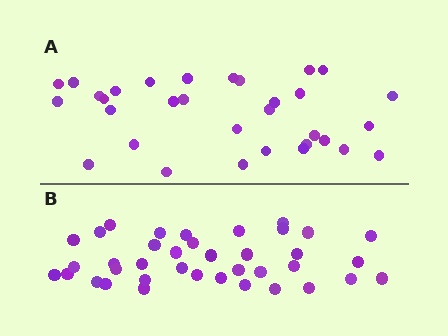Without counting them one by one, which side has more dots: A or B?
Region B (the bottom region) has more dots.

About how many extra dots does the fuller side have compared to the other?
Region B has about 6 more dots than region A.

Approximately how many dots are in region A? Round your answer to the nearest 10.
About 30 dots. (The exact count is 32, which rounds to 30.)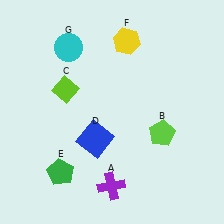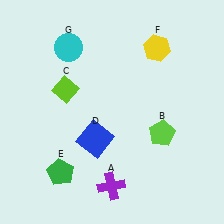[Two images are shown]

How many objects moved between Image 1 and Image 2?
1 object moved between the two images.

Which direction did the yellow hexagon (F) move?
The yellow hexagon (F) moved right.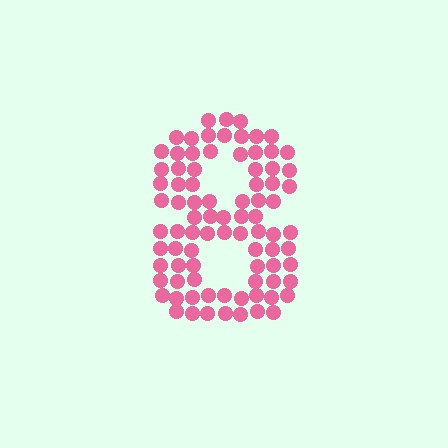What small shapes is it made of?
It is made of small circles.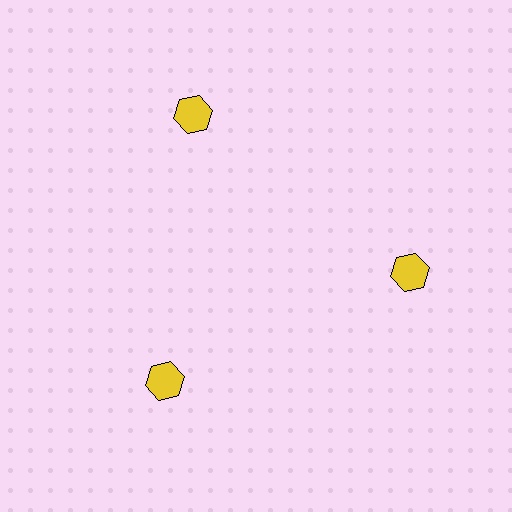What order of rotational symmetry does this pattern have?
This pattern has 3-fold rotational symmetry.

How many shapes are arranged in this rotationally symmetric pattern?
There are 3 shapes, arranged in 3 groups of 1.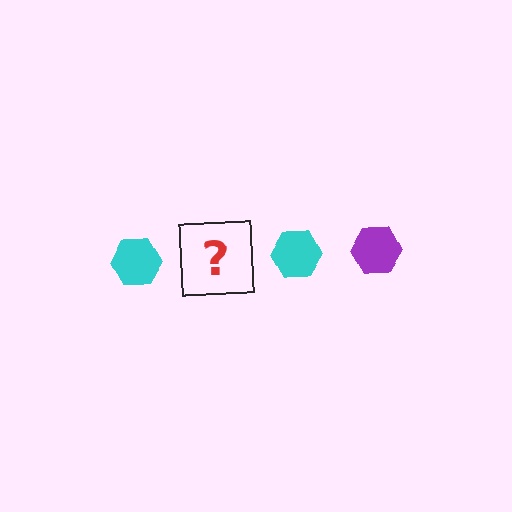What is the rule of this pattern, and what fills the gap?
The rule is that the pattern cycles through cyan, purple hexagons. The gap should be filled with a purple hexagon.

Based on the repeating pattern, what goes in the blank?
The blank should be a purple hexagon.